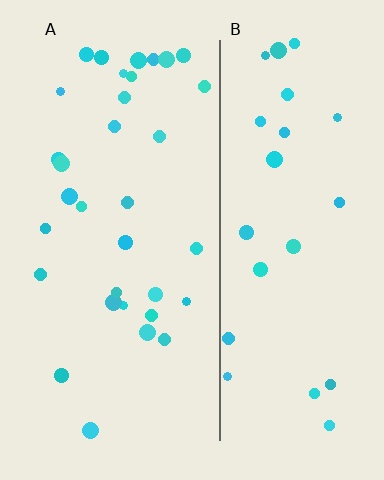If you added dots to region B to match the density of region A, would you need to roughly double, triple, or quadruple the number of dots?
Approximately double.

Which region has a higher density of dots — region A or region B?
A (the left).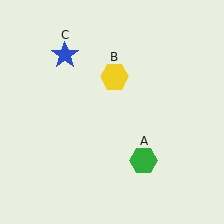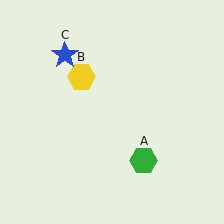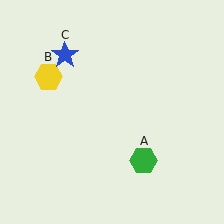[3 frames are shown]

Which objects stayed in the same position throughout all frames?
Green hexagon (object A) and blue star (object C) remained stationary.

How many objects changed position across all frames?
1 object changed position: yellow hexagon (object B).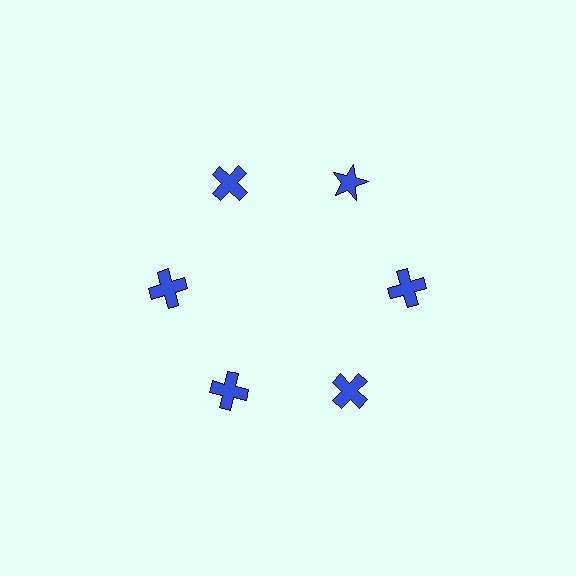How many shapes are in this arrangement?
There are 6 shapes arranged in a ring pattern.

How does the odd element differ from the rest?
It has a different shape: star instead of cross.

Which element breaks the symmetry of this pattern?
The blue star at roughly the 1 o'clock position breaks the symmetry. All other shapes are blue crosses.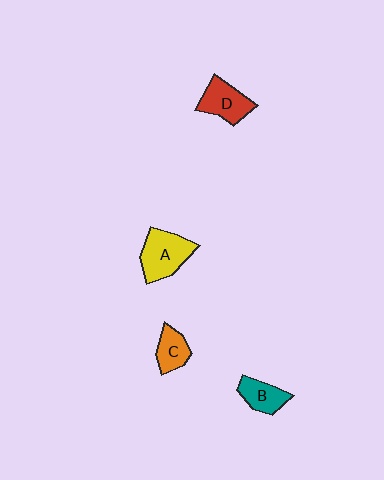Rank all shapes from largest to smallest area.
From largest to smallest: A (yellow), D (red), B (teal), C (orange).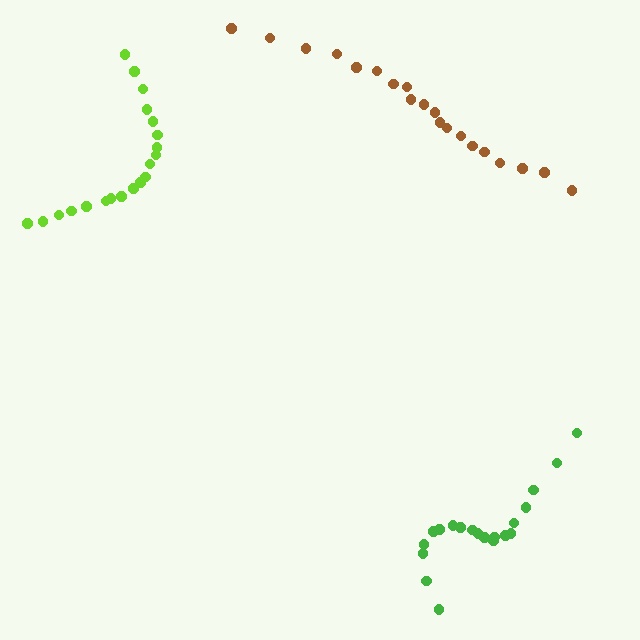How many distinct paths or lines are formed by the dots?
There are 3 distinct paths.